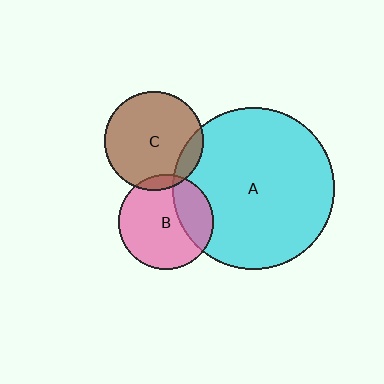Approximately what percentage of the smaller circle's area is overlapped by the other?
Approximately 10%.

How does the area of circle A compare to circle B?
Approximately 2.9 times.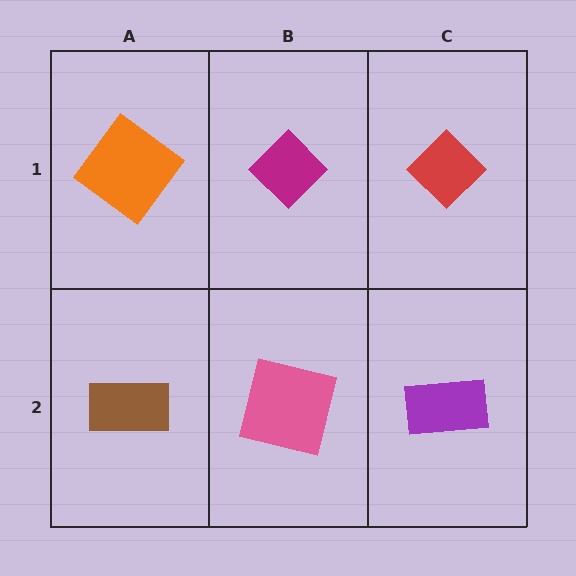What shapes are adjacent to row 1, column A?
A brown rectangle (row 2, column A), a magenta diamond (row 1, column B).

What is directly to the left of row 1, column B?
An orange diamond.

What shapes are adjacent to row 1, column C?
A purple rectangle (row 2, column C), a magenta diamond (row 1, column B).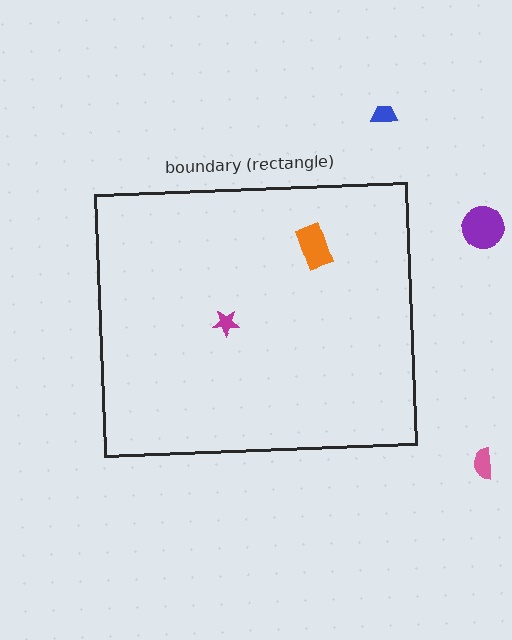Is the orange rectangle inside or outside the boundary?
Inside.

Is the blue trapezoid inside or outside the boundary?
Outside.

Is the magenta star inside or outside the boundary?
Inside.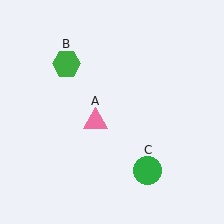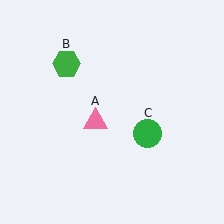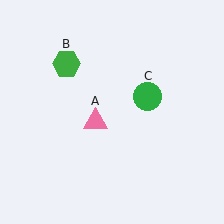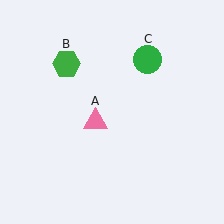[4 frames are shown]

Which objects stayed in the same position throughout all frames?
Pink triangle (object A) and green hexagon (object B) remained stationary.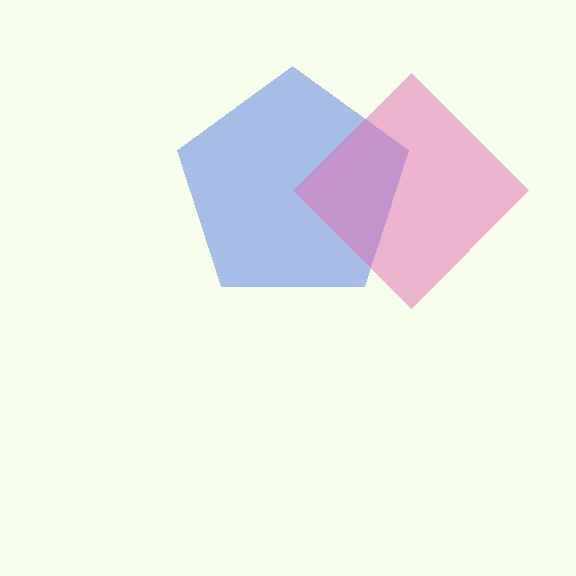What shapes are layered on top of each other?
The layered shapes are: a blue pentagon, a pink diamond.